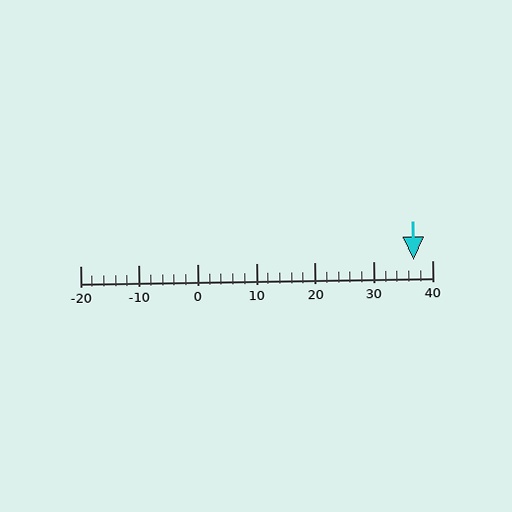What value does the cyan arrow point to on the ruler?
The cyan arrow points to approximately 37.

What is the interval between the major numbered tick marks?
The major tick marks are spaced 10 units apart.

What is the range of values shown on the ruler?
The ruler shows values from -20 to 40.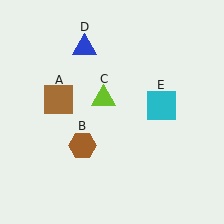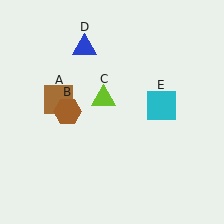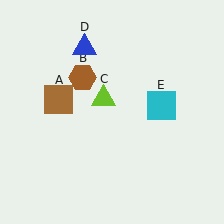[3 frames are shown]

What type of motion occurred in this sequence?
The brown hexagon (object B) rotated clockwise around the center of the scene.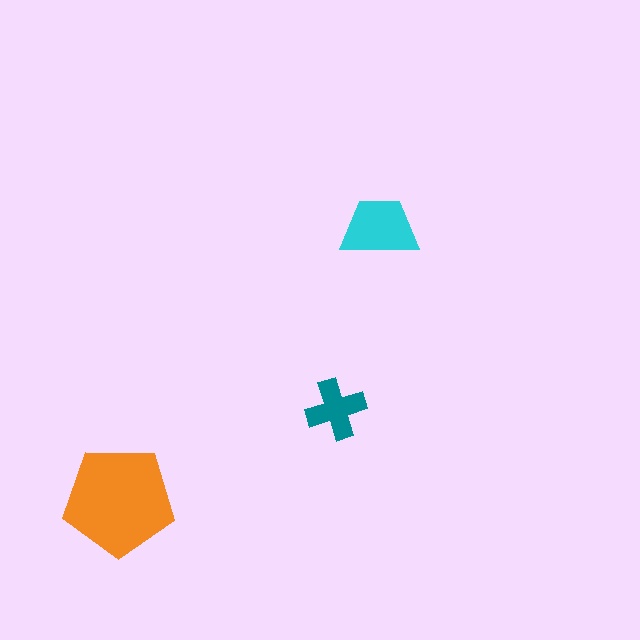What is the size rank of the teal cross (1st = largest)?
3rd.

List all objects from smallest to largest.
The teal cross, the cyan trapezoid, the orange pentagon.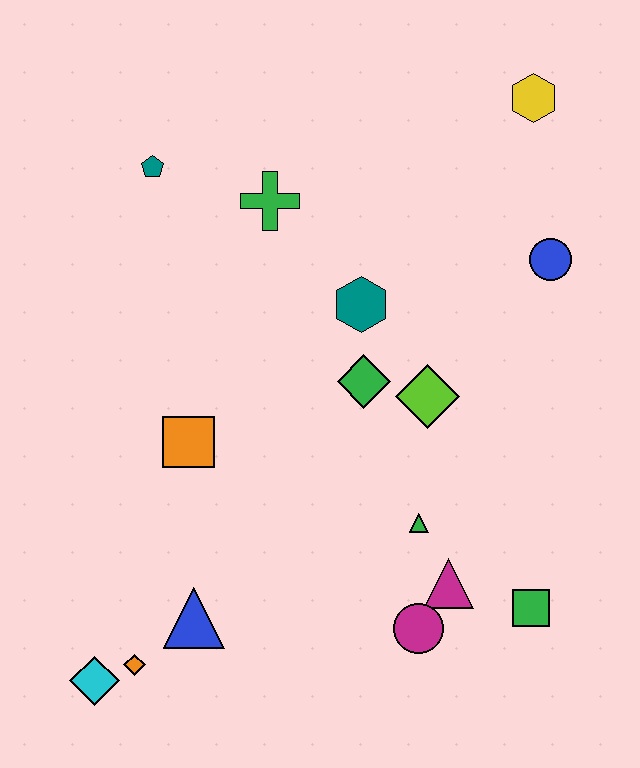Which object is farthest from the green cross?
The cyan diamond is farthest from the green cross.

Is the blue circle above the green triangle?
Yes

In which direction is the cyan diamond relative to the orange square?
The cyan diamond is below the orange square.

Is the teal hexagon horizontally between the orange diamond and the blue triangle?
No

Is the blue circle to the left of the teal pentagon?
No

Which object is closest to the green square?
The magenta triangle is closest to the green square.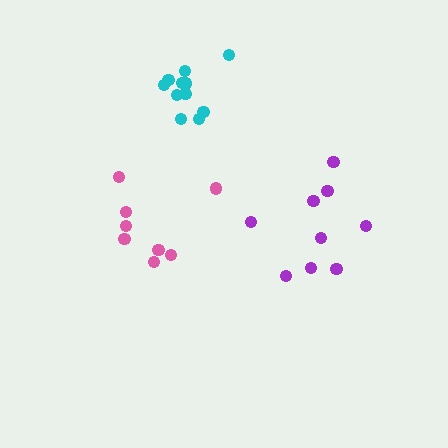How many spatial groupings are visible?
There are 3 spatial groupings.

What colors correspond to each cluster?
The clusters are colored: purple, pink, cyan.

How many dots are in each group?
Group 1: 9 dots, Group 2: 8 dots, Group 3: 11 dots (28 total).